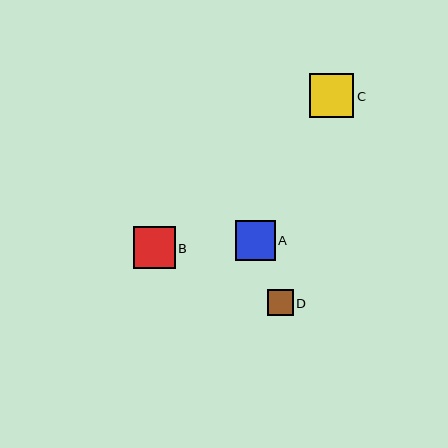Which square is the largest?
Square C is the largest with a size of approximately 44 pixels.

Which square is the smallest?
Square D is the smallest with a size of approximately 25 pixels.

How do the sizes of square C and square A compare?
Square C and square A are approximately the same size.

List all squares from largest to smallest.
From largest to smallest: C, B, A, D.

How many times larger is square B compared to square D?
Square B is approximately 1.6 times the size of square D.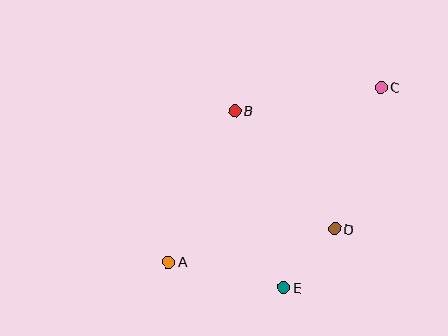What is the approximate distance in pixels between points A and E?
The distance between A and E is approximately 118 pixels.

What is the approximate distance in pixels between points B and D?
The distance between B and D is approximately 155 pixels.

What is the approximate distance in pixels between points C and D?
The distance between C and D is approximately 149 pixels.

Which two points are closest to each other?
Points D and E are closest to each other.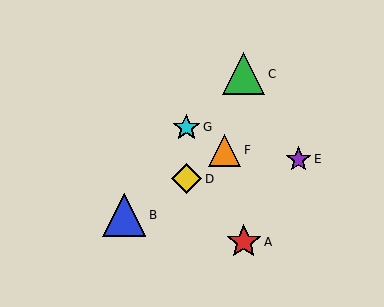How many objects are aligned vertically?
2 objects (D, G) are aligned vertically.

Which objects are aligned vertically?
Objects D, G are aligned vertically.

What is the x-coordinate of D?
Object D is at x≈186.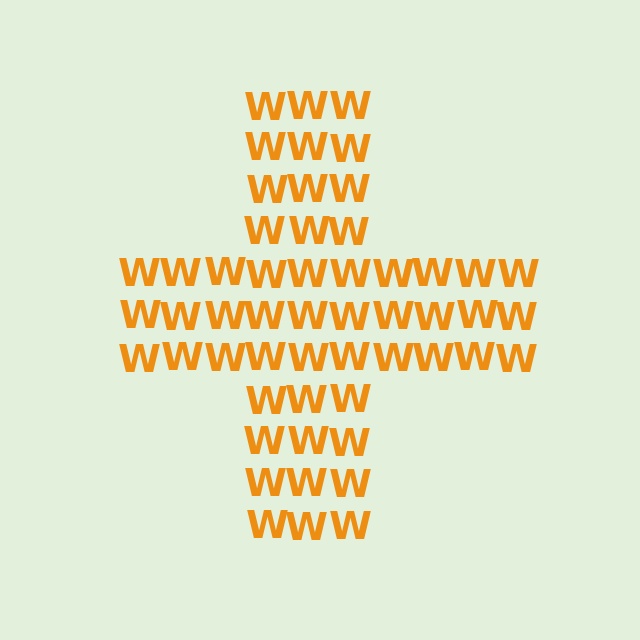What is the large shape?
The large shape is a cross.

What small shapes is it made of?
It is made of small letter W's.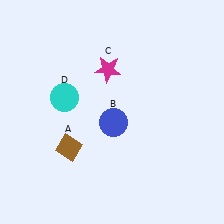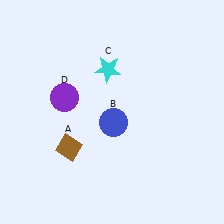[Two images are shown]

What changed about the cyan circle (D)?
In Image 1, D is cyan. In Image 2, it changed to purple.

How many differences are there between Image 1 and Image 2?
There are 2 differences between the two images.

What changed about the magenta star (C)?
In Image 1, C is magenta. In Image 2, it changed to cyan.